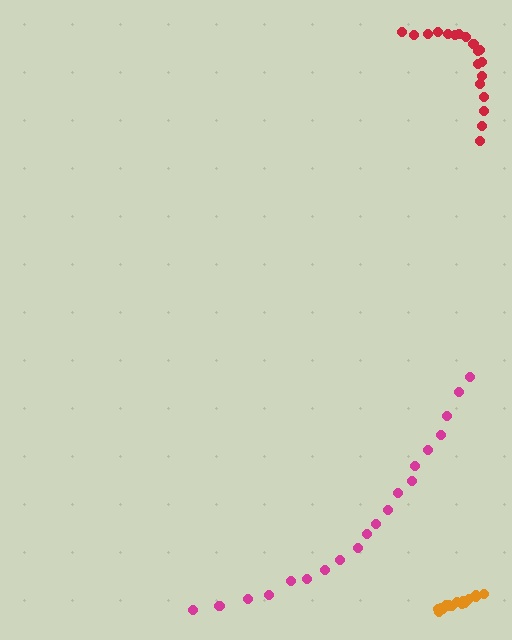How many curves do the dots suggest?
There are 3 distinct paths.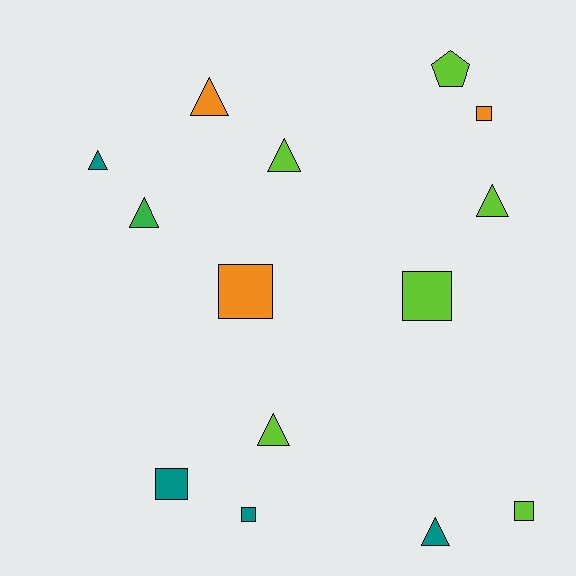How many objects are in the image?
There are 14 objects.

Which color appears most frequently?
Lime, with 6 objects.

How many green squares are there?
There are no green squares.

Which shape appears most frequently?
Triangle, with 7 objects.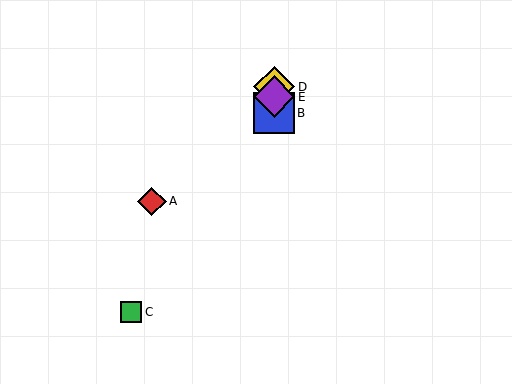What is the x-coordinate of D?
Object D is at x≈274.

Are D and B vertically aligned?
Yes, both are at x≈274.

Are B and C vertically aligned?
No, B is at x≈274 and C is at x≈131.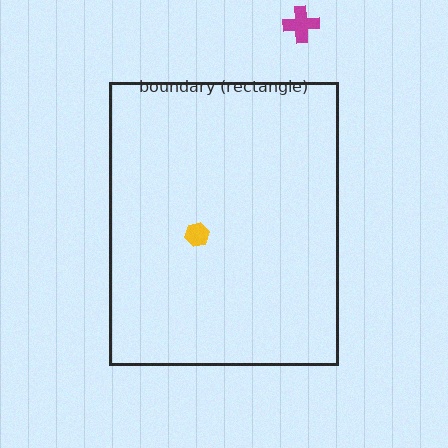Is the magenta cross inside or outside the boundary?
Outside.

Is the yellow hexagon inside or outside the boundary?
Inside.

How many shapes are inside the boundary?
1 inside, 1 outside.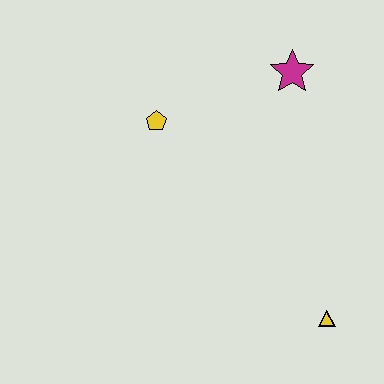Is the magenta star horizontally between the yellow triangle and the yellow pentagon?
Yes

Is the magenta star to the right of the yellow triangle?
No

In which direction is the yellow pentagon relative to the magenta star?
The yellow pentagon is to the left of the magenta star.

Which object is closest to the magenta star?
The yellow pentagon is closest to the magenta star.